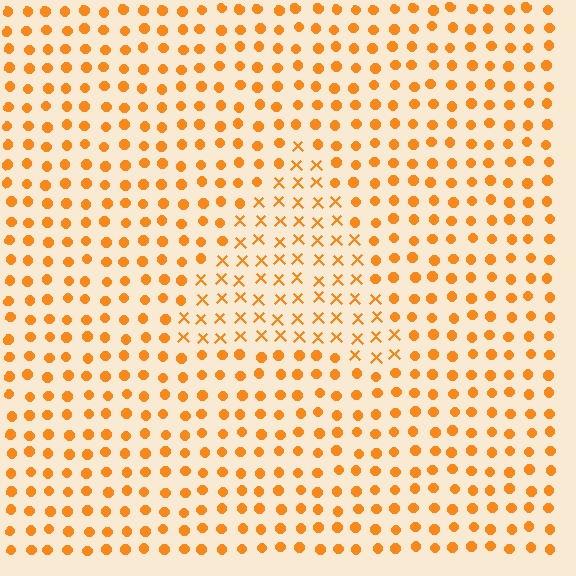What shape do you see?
I see a triangle.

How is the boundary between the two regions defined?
The boundary is defined by a change in element shape: X marks inside vs. circles outside. All elements share the same color and spacing.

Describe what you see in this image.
The image is filled with small orange elements arranged in a uniform grid. A triangle-shaped region contains X marks, while the surrounding area contains circles. The boundary is defined purely by the change in element shape.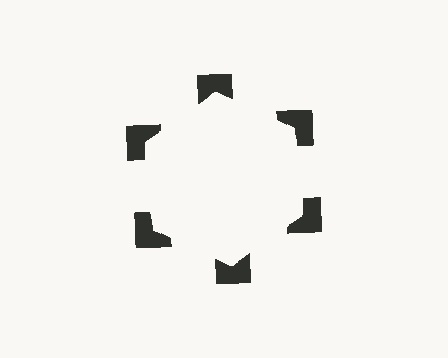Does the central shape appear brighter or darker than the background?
It typically appears slightly brighter than the background, even though no actual brightness change is drawn.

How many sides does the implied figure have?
6 sides.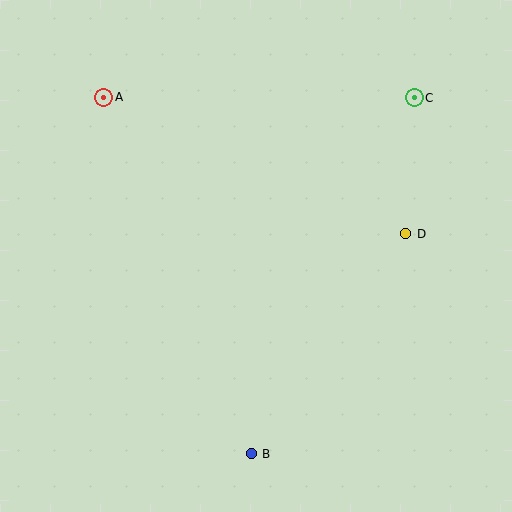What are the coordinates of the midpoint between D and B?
The midpoint between D and B is at (329, 344).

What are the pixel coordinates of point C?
Point C is at (414, 98).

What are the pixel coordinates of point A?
Point A is at (104, 97).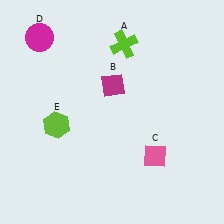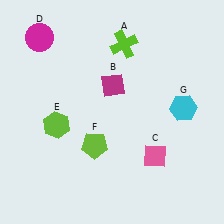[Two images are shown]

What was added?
A lime pentagon (F), a cyan hexagon (G) were added in Image 2.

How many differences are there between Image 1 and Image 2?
There are 2 differences between the two images.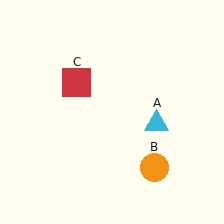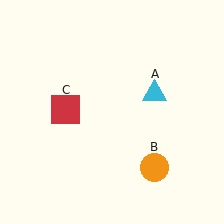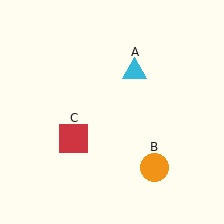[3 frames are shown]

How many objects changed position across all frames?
2 objects changed position: cyan triangle (object A), red square (object C).